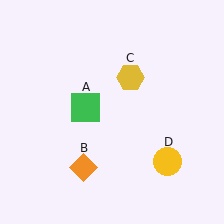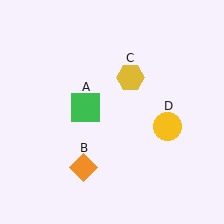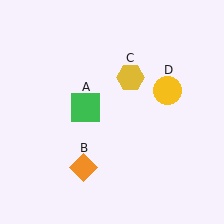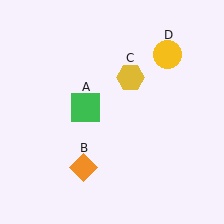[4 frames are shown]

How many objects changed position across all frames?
1 object changed position: yellow circle (object D).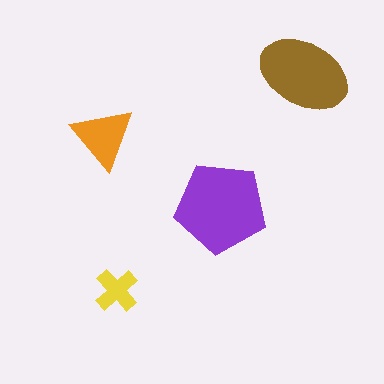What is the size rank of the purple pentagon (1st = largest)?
1st.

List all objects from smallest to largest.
The yellow cross, the orange triangle, the brown ellipse, the purple pentagon.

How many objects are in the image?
There are 4 objects in the image.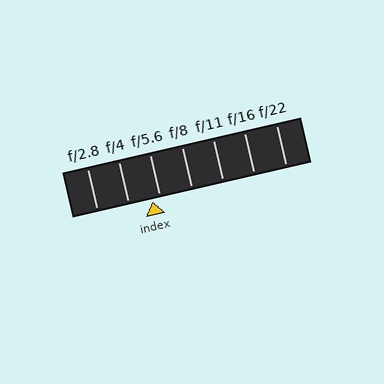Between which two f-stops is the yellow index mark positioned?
The index mark is between f/4 and f/5.6.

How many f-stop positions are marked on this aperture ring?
There are 7 f-stop positions marked.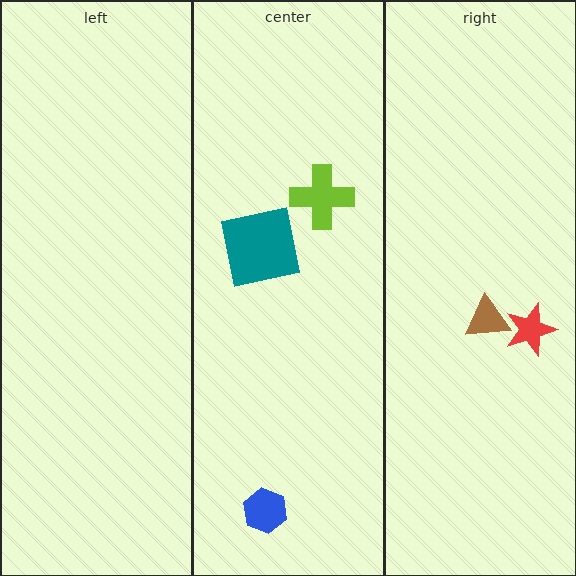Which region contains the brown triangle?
The right region.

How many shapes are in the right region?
2.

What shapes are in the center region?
The lime cross, the blue hexagon, the teal square.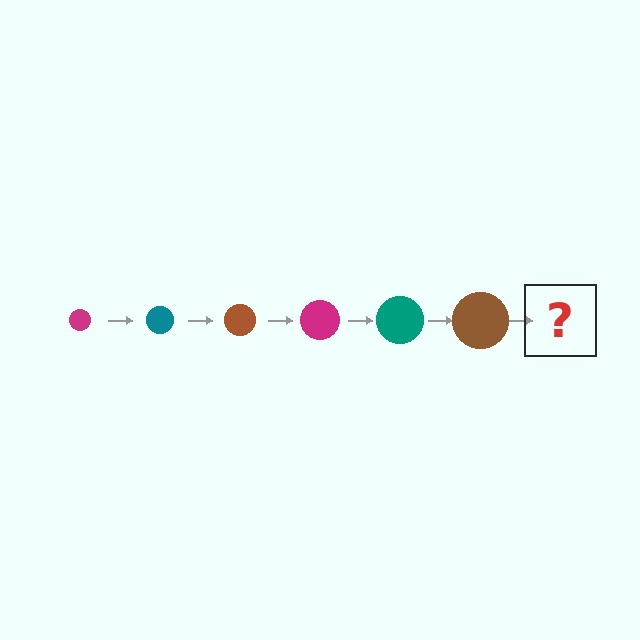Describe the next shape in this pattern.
It should be a magenta circle, larger than the previous one.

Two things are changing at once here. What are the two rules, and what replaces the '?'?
The two rules are that the circle grows larger each step and the color cycles through magenta, teal, and brown. The '?' should be a magenta circle, larger than the previous one.